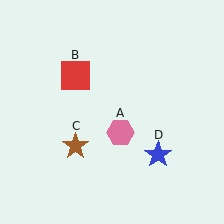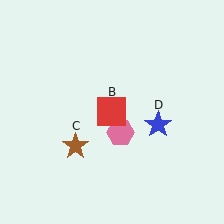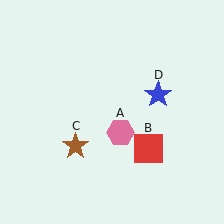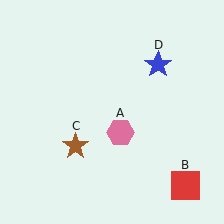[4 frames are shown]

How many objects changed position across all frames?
2 objects changed position: red square (object B), blue star (object D).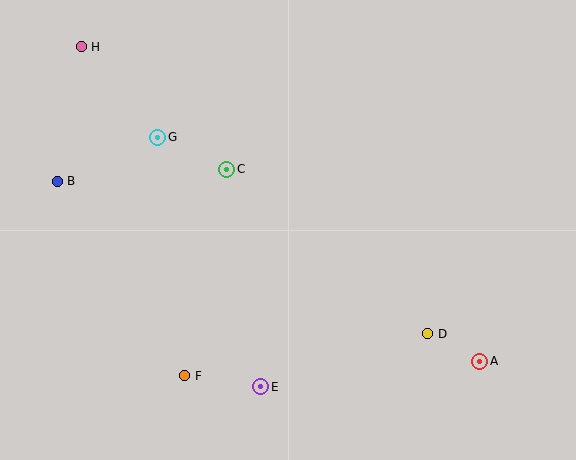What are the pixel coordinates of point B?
Point B is at (57, 181).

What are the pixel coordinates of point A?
Point A is at (480, 361).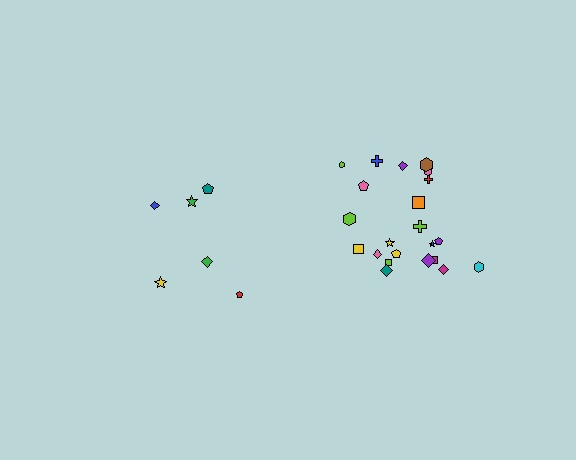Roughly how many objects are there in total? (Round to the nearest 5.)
Roughly 30 objects in total.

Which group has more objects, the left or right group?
The right group.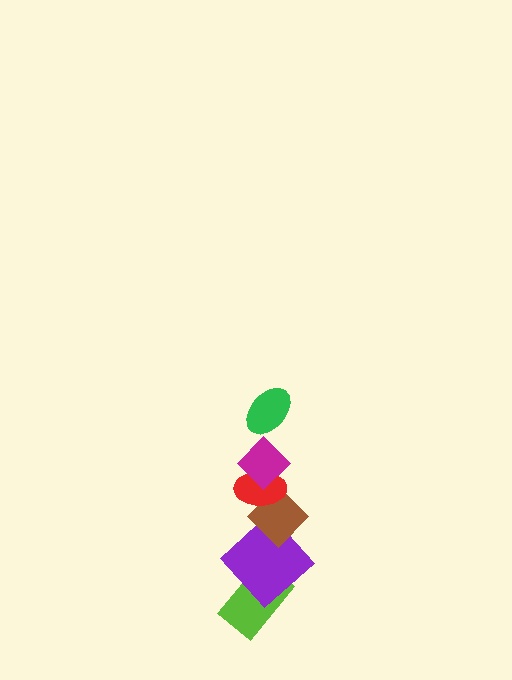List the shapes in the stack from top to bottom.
From top to bottom: the green ellipse, the magenta diamond, the red ellipse, the brown diamond, the purple diamond, the lime rectangle.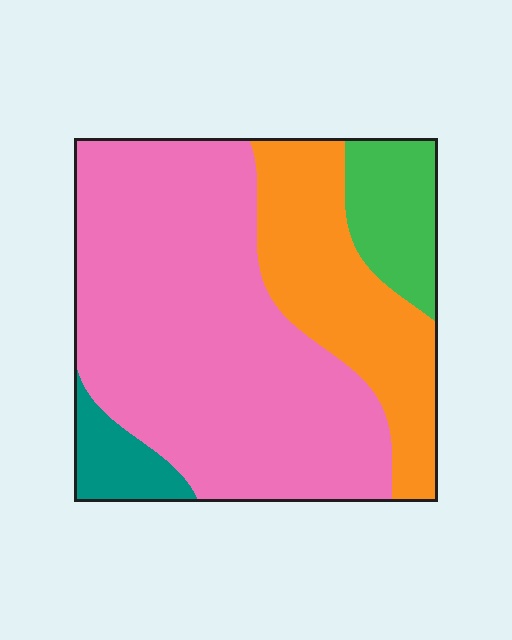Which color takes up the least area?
Teal, at roughly 5%.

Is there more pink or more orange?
Pink.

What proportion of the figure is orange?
Orange takes up between a sixth and a third of the figure.